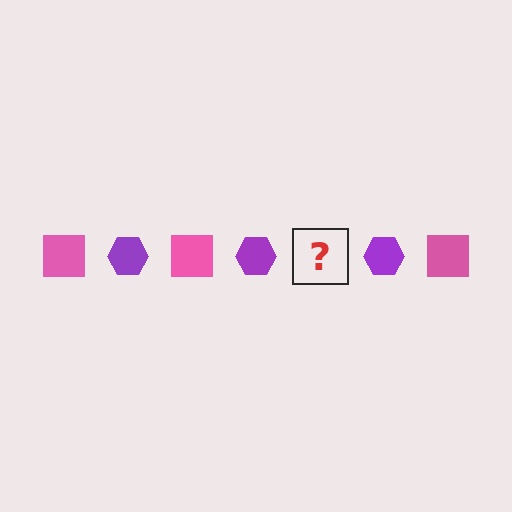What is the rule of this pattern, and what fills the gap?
The rule is that the pattern alternates between pink square and purple hexagon. The gap should be filled with a pink square.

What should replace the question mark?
The question mark should be replaced with a pink square.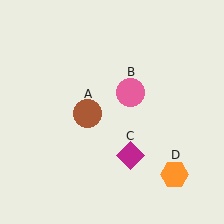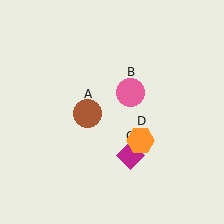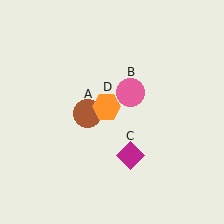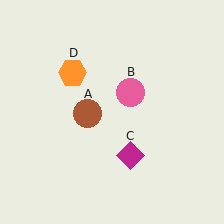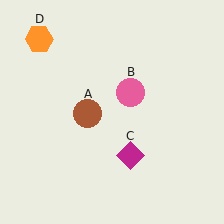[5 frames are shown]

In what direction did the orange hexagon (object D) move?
The orange hexagon (object D) moved up and to the left.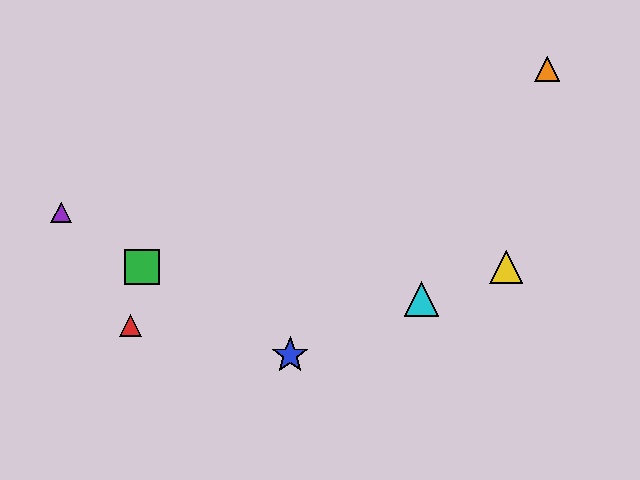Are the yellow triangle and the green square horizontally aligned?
Yes, both are at y≈267.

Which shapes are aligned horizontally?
The green square, the yellow triangle are aligned horizontally.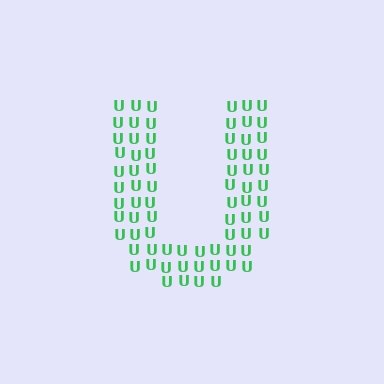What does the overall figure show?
The overall figure shows the letter U.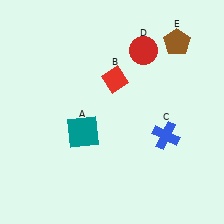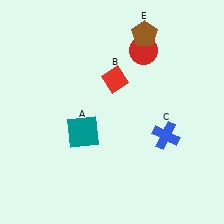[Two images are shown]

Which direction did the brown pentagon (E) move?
The brown pentagon (E) moved left.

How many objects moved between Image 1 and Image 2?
1 object moved between the two images.